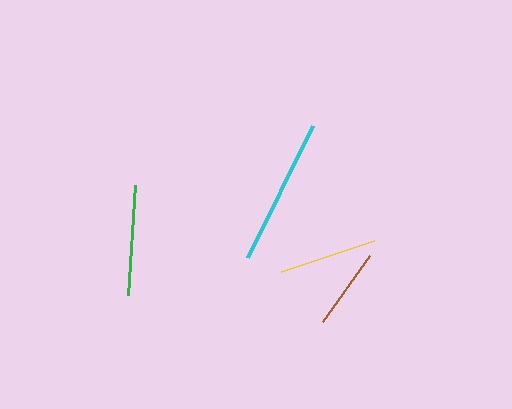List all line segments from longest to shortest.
From longest to shortest: cyan, green, yellow, brown.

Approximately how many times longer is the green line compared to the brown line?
The green line is approximately 1.4 times the length of the brown line.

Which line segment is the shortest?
The brown line is the shortest at approximately 81 pixels.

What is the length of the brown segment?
The brown segment is approximately 81 pixels long.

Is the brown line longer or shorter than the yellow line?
The yellow line is longer than the brown line.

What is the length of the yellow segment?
The yellow segment is approximately 99 pixels long.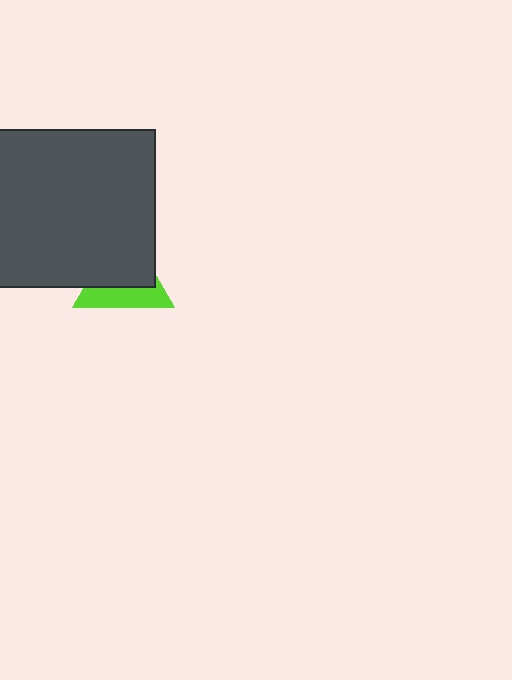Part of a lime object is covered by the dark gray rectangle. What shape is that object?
It is a triangle.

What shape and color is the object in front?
The object in front is a dark gray rectangle.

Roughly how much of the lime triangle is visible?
A small part of it is visible (roughly 41%).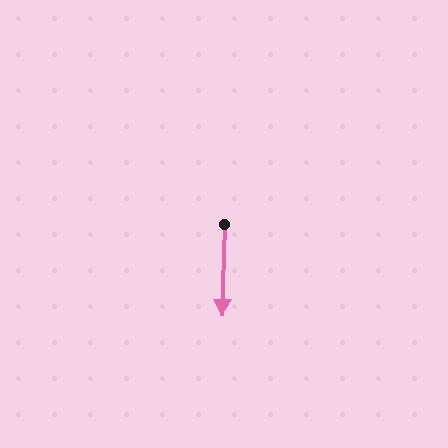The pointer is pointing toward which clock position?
Roughly 6 o'clock.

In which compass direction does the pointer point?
South.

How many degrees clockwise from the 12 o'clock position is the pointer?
Approximately 181 degrees.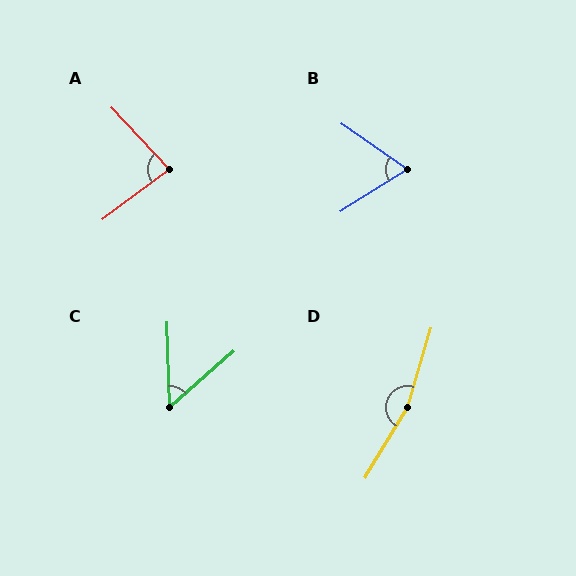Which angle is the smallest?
C, at approximately 50 degrees.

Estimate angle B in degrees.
Approximately 67 degrees.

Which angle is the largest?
D, at approximately 165 degrees.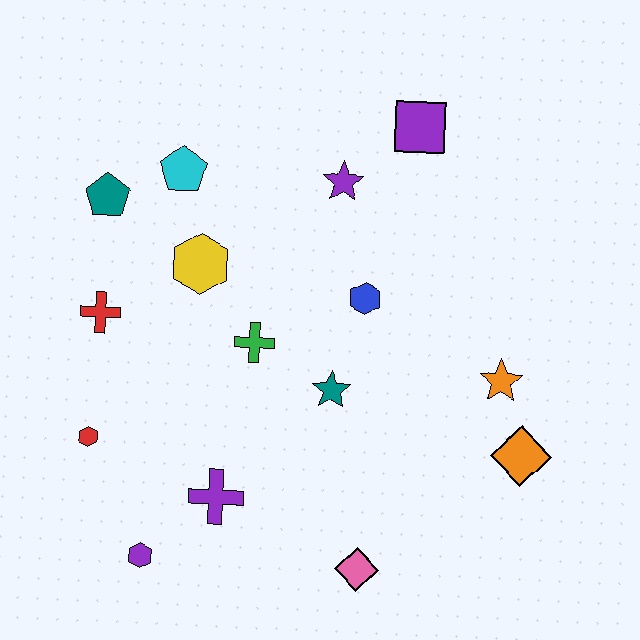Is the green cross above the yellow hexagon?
No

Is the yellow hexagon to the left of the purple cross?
Yes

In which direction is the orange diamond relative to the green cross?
The orange diamond is to the right of the green cross.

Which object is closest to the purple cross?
The purple hexagon is closest to the purple cross.